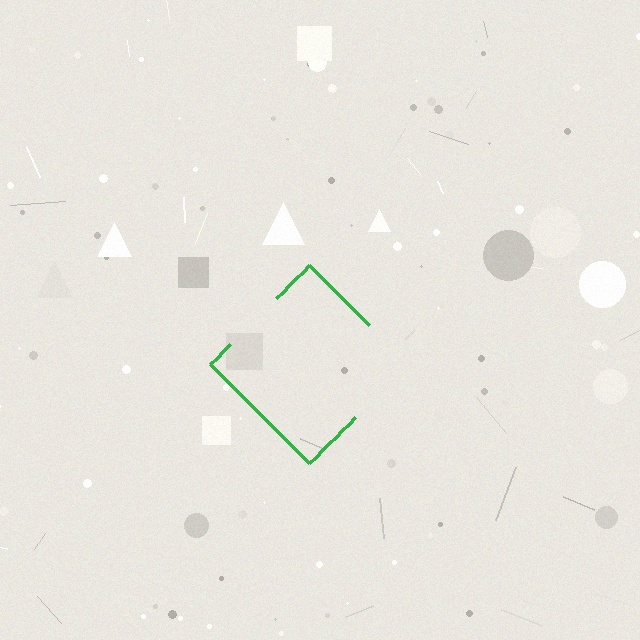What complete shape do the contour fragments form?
The contour fragments form a diamond.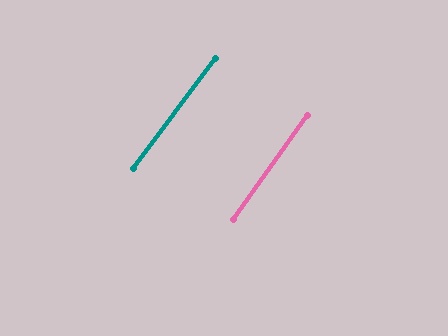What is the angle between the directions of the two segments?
Approximately 1 degree.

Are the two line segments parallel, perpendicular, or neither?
Parallel — their directions differ by only 1.1°.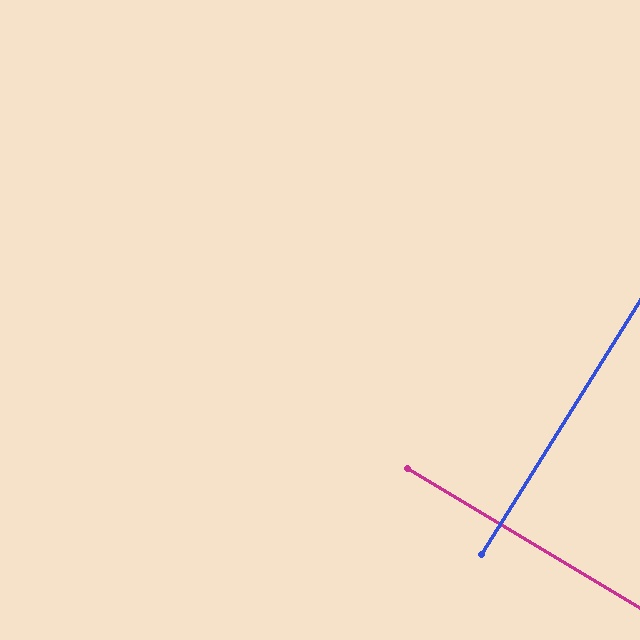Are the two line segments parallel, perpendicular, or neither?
Perpendicular — they meet at approximately 89°.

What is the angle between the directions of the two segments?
Approximately 89 degrees.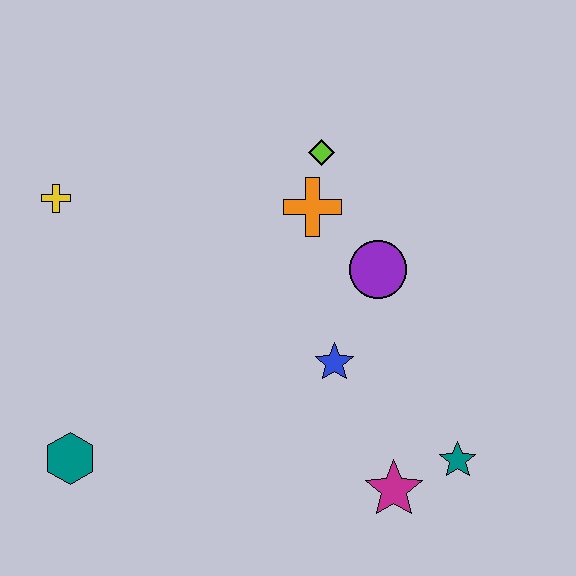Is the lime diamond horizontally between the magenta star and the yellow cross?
Yes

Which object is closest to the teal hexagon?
The yellow cross is closest to the teal hexagon.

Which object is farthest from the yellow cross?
The teal star is farthest from the yellow cross.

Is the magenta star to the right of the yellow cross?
Yes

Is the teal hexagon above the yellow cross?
No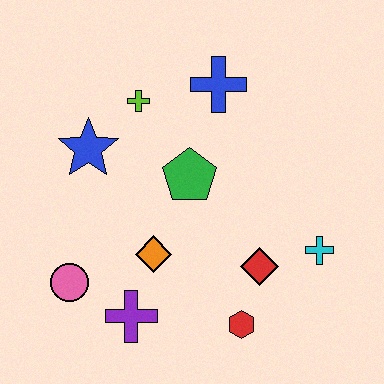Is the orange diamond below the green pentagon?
Yes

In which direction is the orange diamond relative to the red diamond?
The orange diamond is to the left of the red diamond.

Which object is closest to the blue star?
The lime cross is closest to the blue star.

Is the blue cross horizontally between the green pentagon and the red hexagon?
Yes